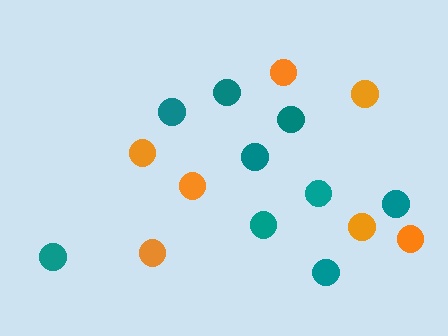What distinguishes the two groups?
There are 2 groups: one group of teal circles (9) and one group of orange circles (7).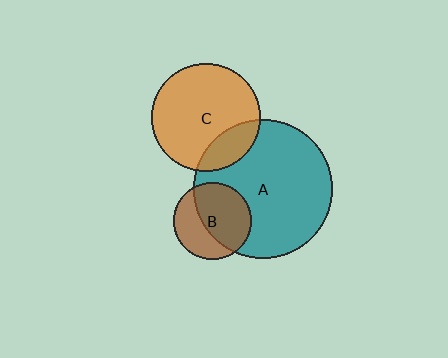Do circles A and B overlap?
Yes.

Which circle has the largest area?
Circle A (teal).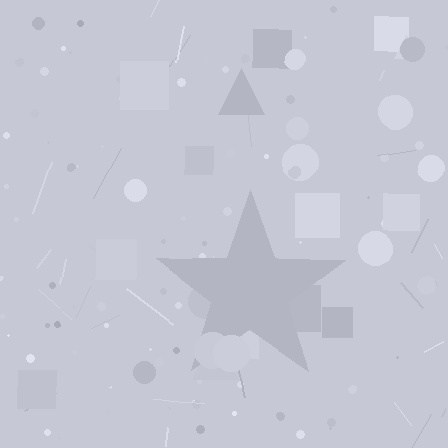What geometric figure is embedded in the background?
A star is embedded in the background.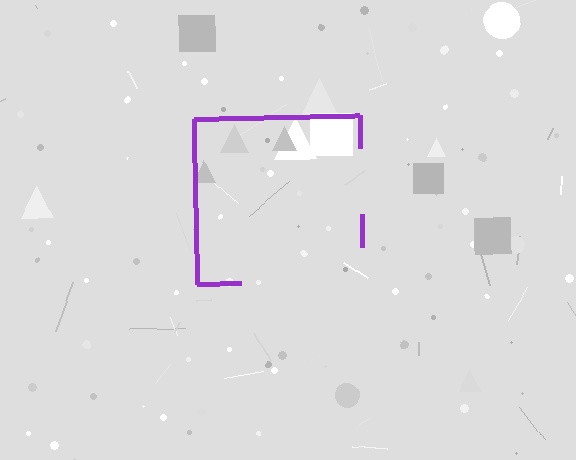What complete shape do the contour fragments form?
The contour fragments form a square.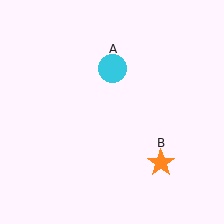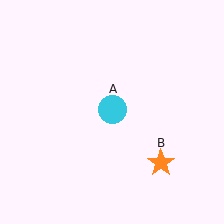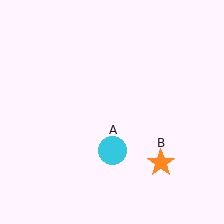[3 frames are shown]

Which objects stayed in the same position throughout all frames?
Orange star (object B) remained stationary.